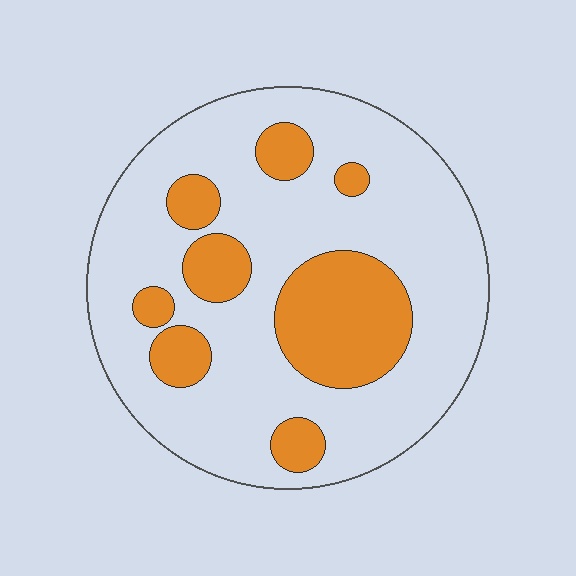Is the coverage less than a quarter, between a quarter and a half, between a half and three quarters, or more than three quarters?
Between a quarter and a half.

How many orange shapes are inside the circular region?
8.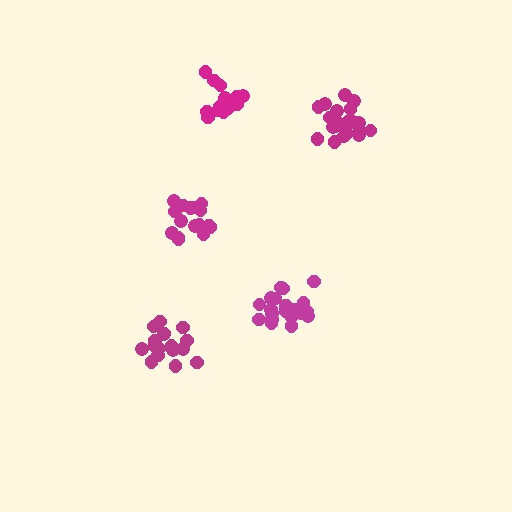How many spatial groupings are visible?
There are 5 spatial groupings.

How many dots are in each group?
Group 1: 20 dots, Group 2: 17 dots, Group 3: 19 dots, Group 4: 21 dots, Group 5: 16 dots (93 total).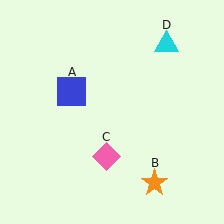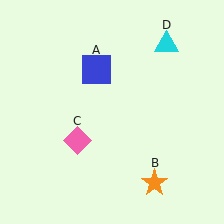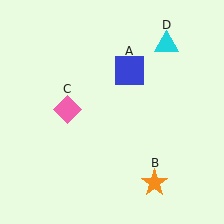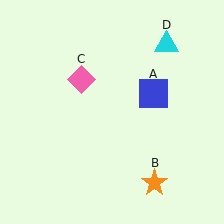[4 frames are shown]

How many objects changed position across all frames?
2 objects changed position: blue square (object A), pink diamond (object C).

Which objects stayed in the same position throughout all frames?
Orange star (object B) and cyan triangle (object D) remained stationary.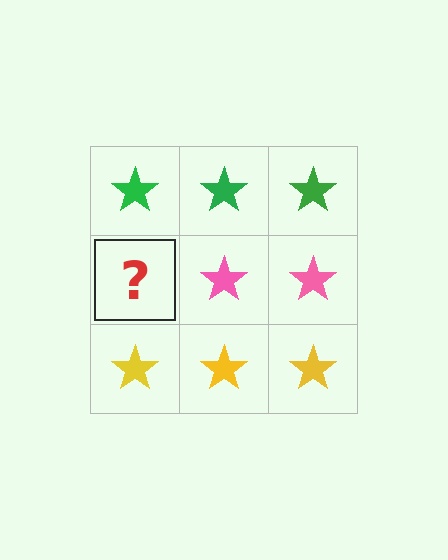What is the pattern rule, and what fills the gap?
The rule is that each row has a consistent color. The gap should be filled with a pink star.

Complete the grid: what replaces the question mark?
The question mark should be replaced with a pink star.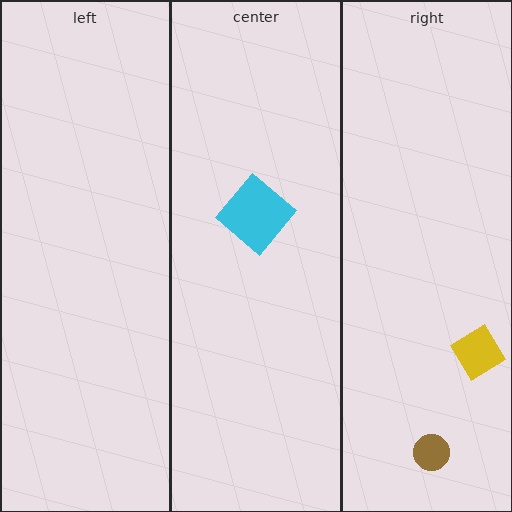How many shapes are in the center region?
1.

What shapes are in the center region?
The cyan diamond.